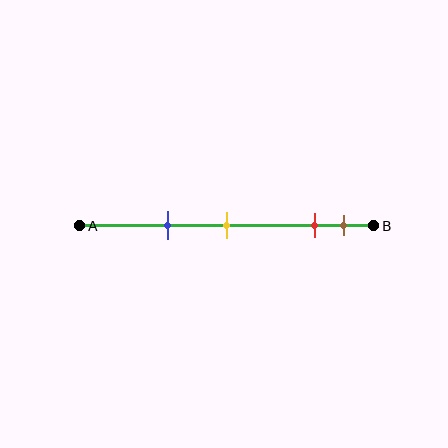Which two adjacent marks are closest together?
The red and brown marks are the closest adjacent pair.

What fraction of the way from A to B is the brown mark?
The brown mark is approximately 90% (0.9) of the way from A to B.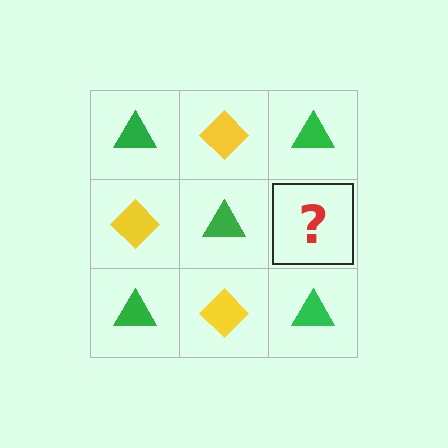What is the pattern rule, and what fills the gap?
The rule is that it alternates green triangle and yellow diamond in a checkerboard pattern. The gap should be filled with a yellow diamond.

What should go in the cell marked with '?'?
The missing cell should contain a yellow diamond.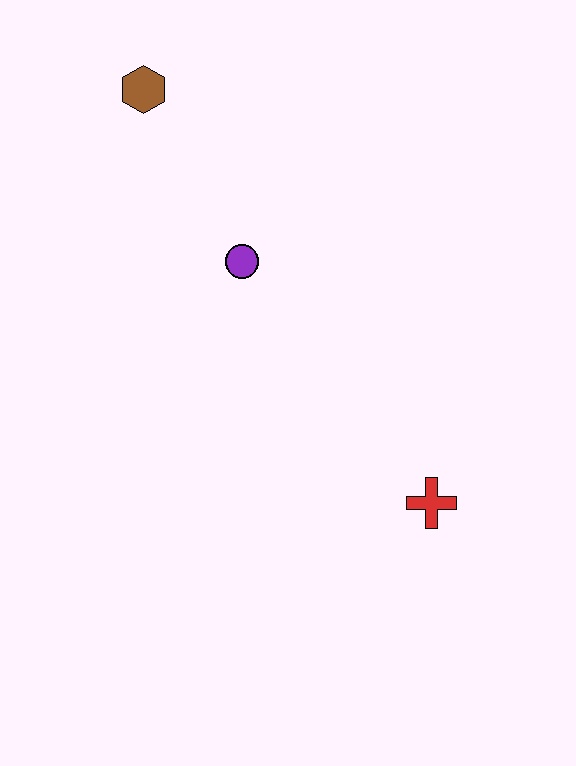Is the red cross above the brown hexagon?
No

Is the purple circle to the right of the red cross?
No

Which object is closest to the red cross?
The purple circle is closest to the red cross.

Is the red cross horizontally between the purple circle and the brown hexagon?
No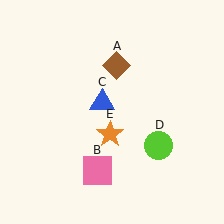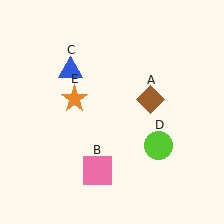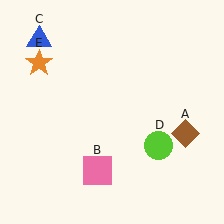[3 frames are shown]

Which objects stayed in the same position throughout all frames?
Pink square (object B) and lime circle (object D) remained stationary.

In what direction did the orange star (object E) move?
The orange star (object E) moved up and to the left.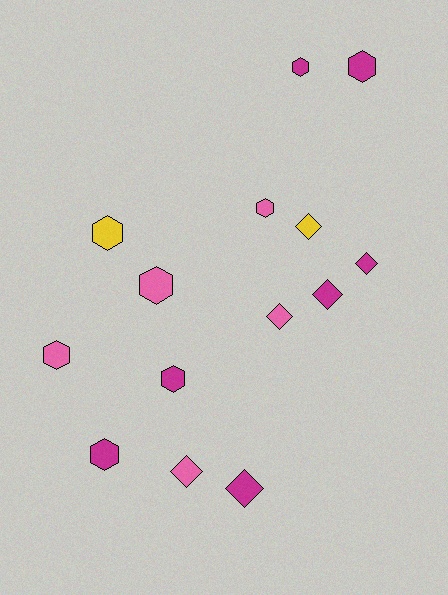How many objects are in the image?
There are 14 objects.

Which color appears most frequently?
Magenta, with 7 objects.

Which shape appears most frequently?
Hexagon, with 8 objects.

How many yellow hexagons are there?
There is 1 yellow hexagon.